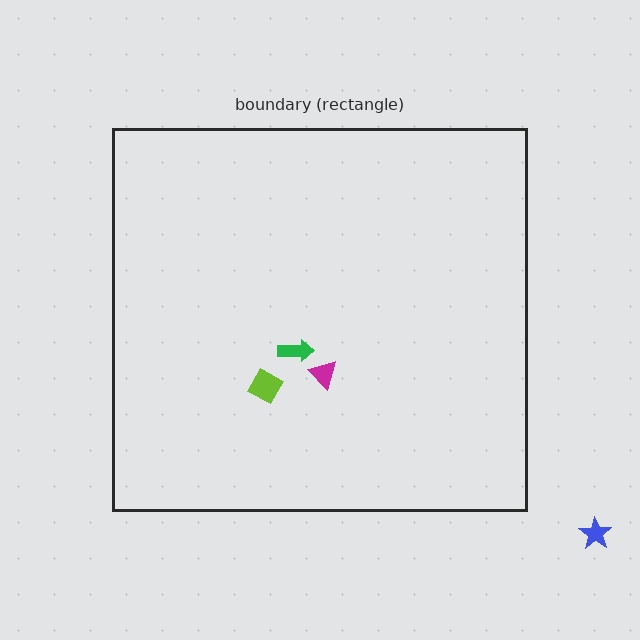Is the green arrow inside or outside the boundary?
Inside.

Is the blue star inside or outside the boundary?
Outside.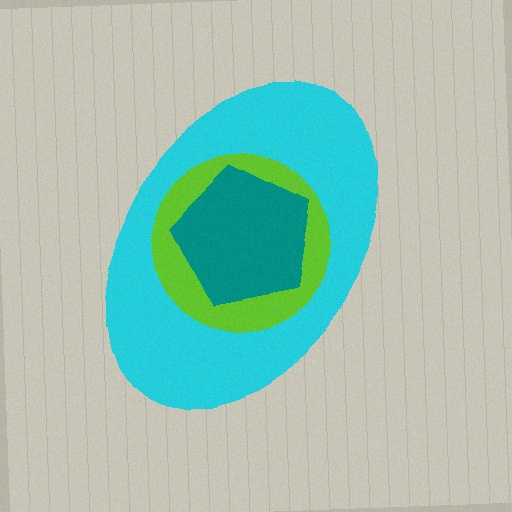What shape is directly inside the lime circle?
The teal pentagon.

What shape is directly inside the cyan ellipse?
The lime circle.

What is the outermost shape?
The cyan ellipse.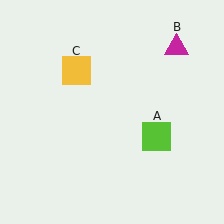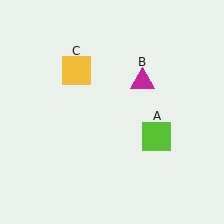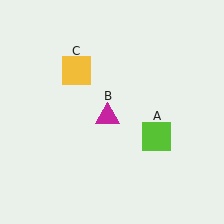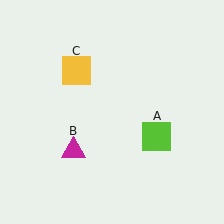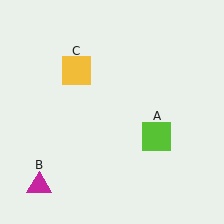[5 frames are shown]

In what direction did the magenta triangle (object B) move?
The magenta triangle (object B) moved down and to the left.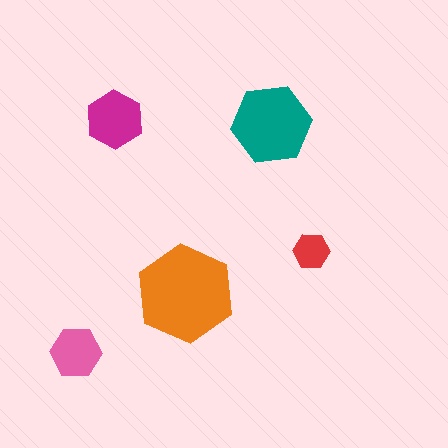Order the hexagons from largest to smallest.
the orange one, the teal one, the magenta one, the pink one, the red one.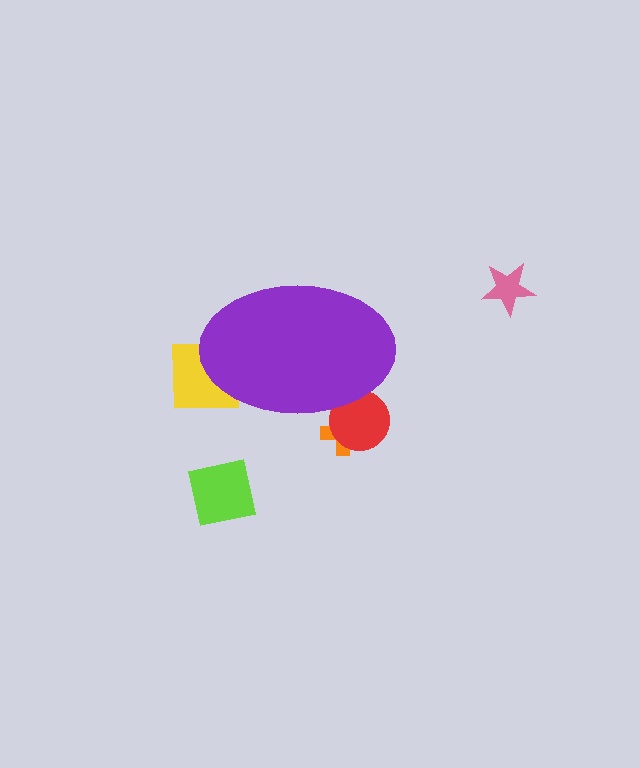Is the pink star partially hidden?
No, the pink star is fully visible.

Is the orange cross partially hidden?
Yes, the orange cross is partially hidden behind the purple ellipse.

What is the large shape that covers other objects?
A purple ellipse.